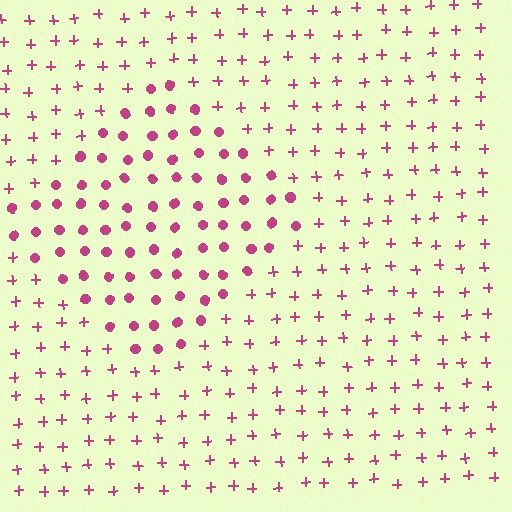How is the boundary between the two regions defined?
The boundary is defined by a change in element shape: circles inside vs. plus signs outside. All elements share the same color and spacing.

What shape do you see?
I see a diamond.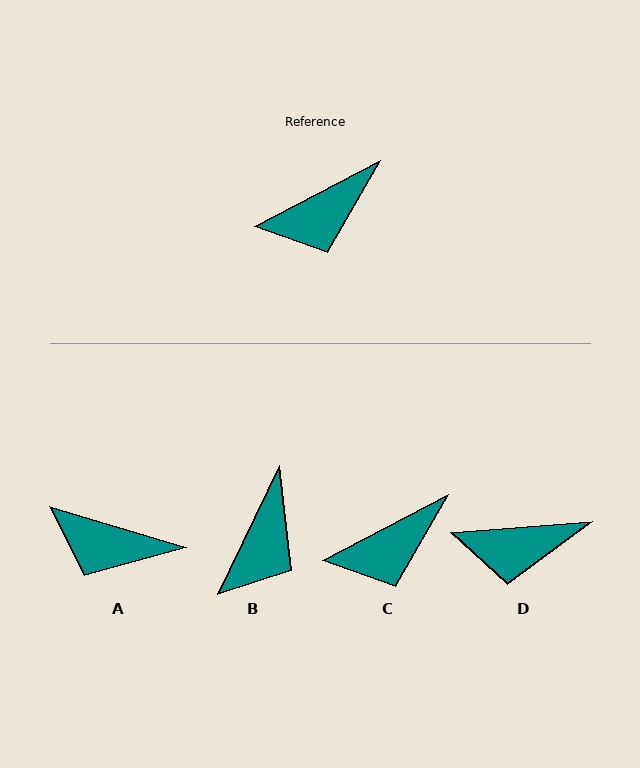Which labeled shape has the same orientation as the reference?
C.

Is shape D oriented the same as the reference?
No, it is off by about 23 degrees.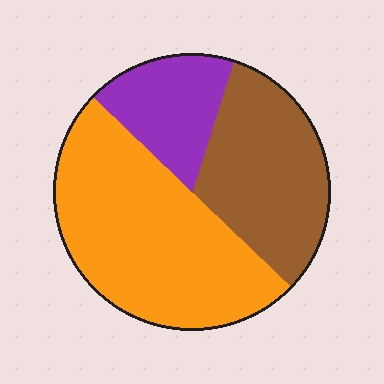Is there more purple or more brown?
Brown.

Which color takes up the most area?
Orange, at roughly 50%.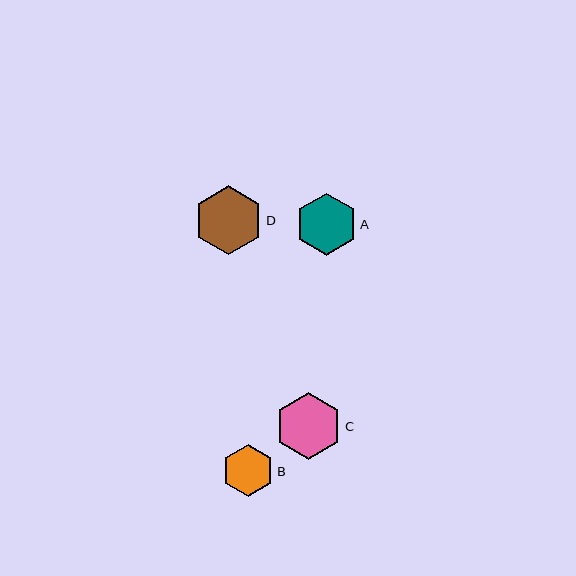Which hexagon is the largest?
Hexagon D is the largest with a size of approximately 69 pixels.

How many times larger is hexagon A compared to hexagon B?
Hexagon A is approximately 1.2 times the size of hexagon B.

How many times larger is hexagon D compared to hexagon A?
Hexagon D is approximately 1.1 times the size of hexagon A.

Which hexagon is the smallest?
Hexagon B is the smallest with a size of approximately 52 pixels.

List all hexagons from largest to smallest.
From largest to smallest: D, C, A, B.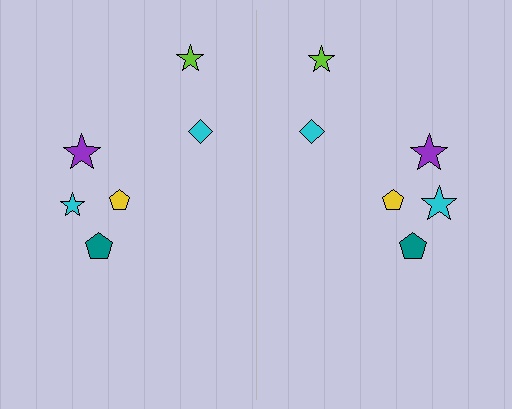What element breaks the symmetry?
The cyan star on the right side has a different size than its mirror counterpart.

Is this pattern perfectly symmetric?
No, the pattern is not perfectly symmetric. The cyan star on the right side has a different size than its mirror counterpart.